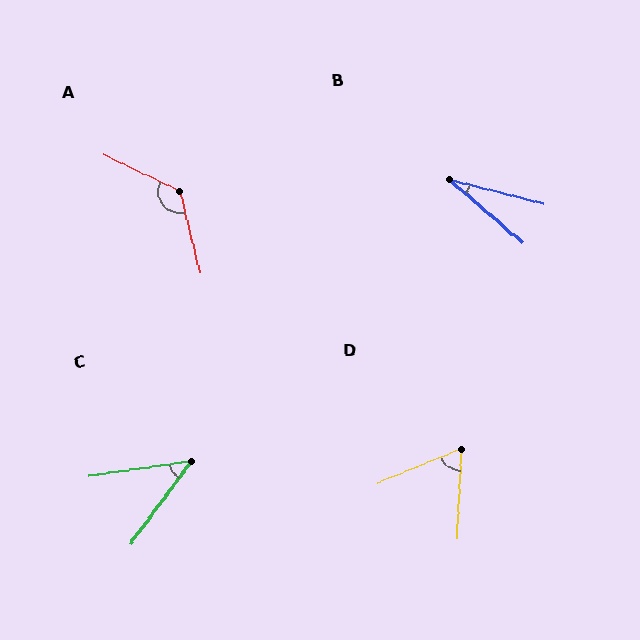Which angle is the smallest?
B, at approximately 26 degrees.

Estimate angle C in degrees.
Approximately 45 degrees.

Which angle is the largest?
A, at approximately 130 degrees.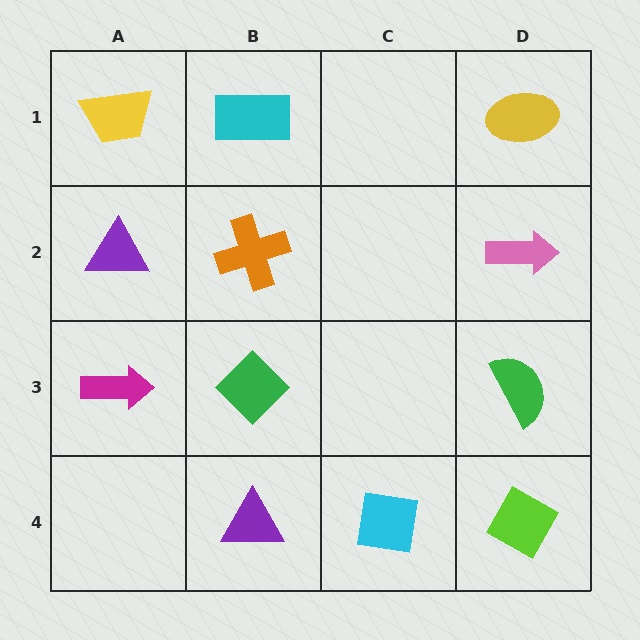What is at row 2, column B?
An orange cross.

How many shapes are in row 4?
3 shapes.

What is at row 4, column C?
A cyan square.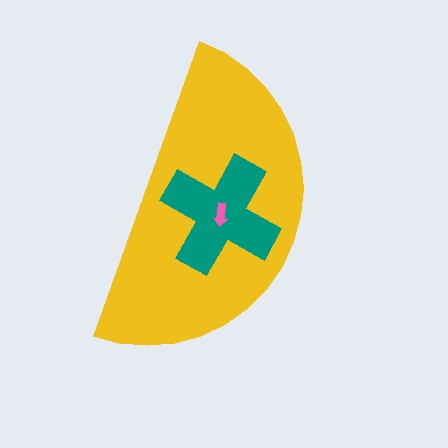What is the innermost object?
The pink arrow.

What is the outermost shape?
The yellow semicircle.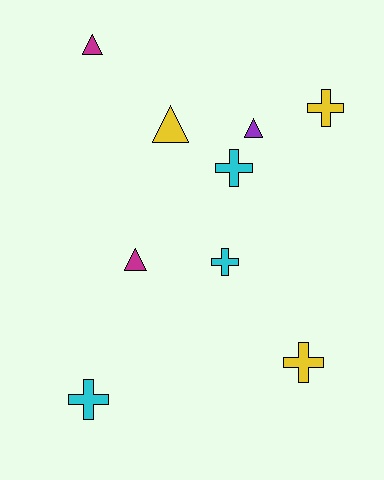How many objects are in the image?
There are 9 objects.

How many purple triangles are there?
There is 1 purple triangle.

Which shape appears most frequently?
Cross, with 5 objects.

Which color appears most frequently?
Yellow, with 3 objects.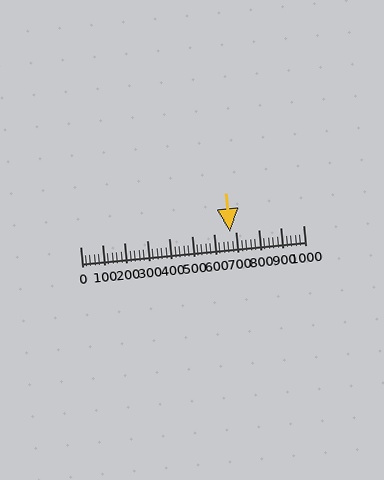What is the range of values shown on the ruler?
The ruler shows values from 0 to 1000.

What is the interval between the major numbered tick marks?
The major tick marks are spaced 100 units apart.